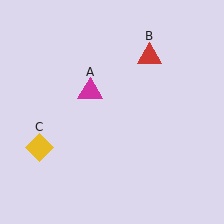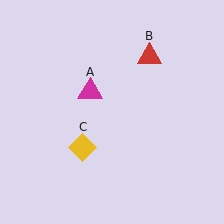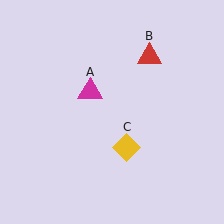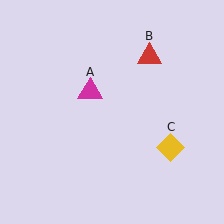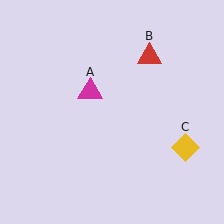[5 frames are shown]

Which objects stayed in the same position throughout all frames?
Magenta triangle (object A) and red triangle (object B) remained stationary.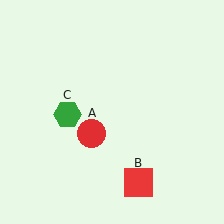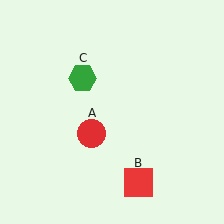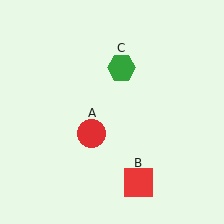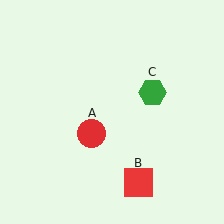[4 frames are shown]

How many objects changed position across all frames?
1 object changed position: green hexagon (object C).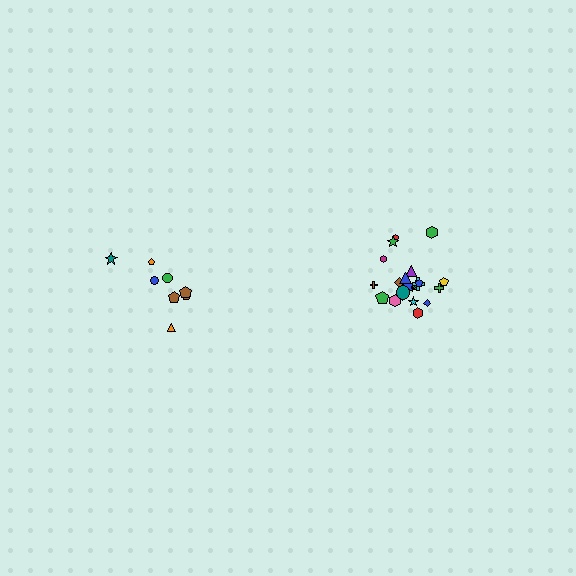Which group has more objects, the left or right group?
The right group.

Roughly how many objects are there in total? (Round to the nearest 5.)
Roughly 30 objects in total.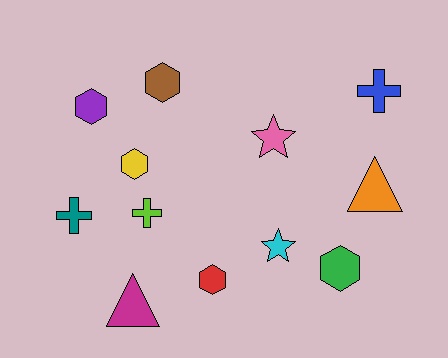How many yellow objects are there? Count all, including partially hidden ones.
There is 1 yellow object.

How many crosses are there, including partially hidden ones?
There are 3 crosses.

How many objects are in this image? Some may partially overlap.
There are 12 objects.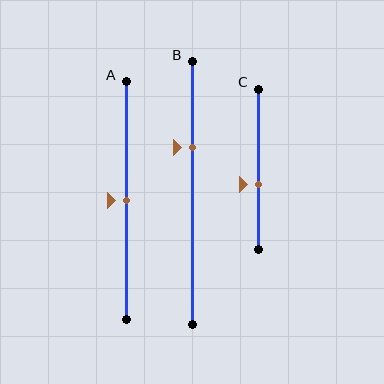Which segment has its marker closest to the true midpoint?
Segment A has its marker closest to the true midpoint.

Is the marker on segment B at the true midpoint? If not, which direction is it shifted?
No, the marker on segment B is shifted upward by about 17% of the segment length.